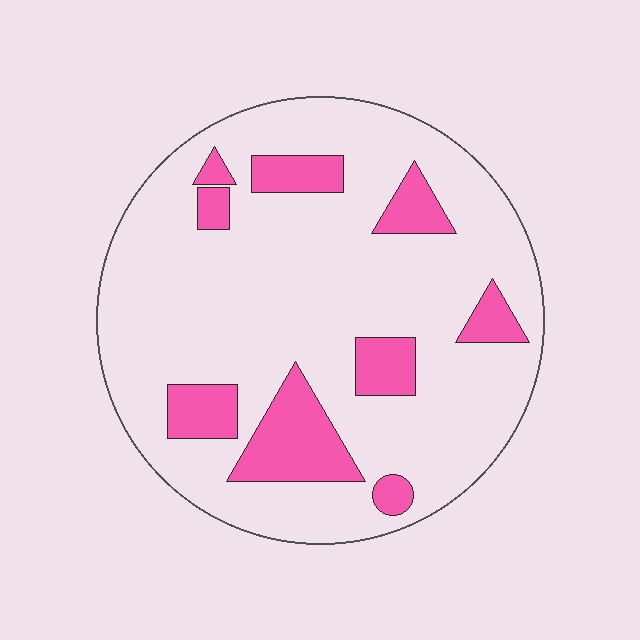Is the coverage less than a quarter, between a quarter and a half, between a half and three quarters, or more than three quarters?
Less than a quarter.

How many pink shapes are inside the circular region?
9.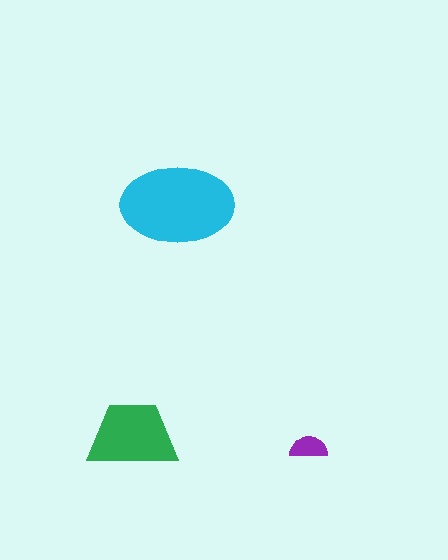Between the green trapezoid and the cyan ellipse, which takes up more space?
The cyan ellipse.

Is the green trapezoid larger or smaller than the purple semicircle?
Larger.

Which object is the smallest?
The purple semicircle.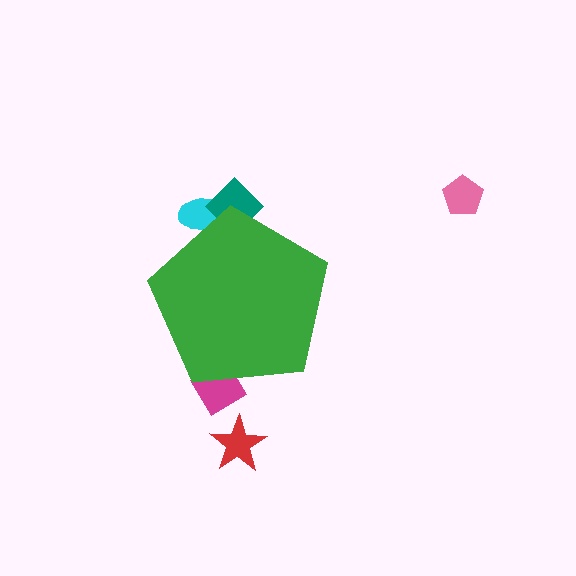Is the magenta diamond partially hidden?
Yes, the magenta diamond is partially hidden behind the green pentagon.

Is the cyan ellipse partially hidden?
Yes, the cyan ellipse is partially hidden behind the green pentagon.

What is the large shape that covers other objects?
A green pentagon.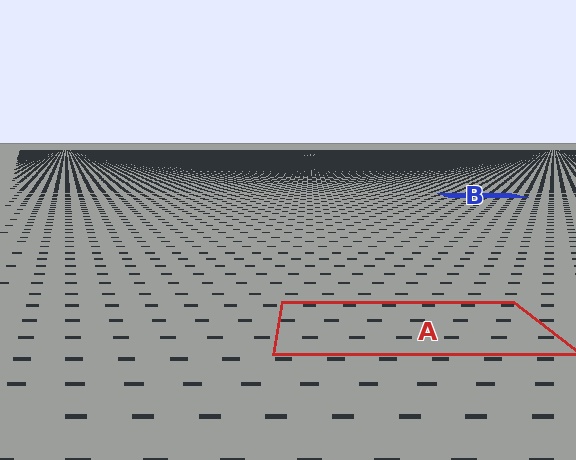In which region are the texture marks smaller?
The texture marks are smaller in region B, because it is farther away.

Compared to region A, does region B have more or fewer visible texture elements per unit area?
Region B has more texture elements per unit area — they are packed more densely because it is farther away.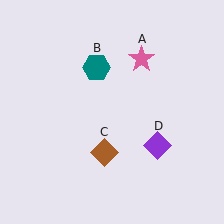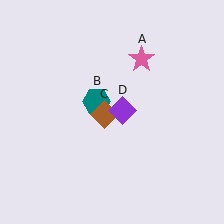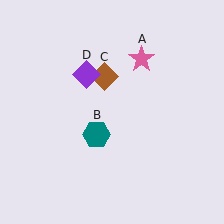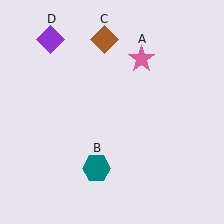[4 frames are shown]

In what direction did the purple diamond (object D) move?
The purple diamond (object D) moved up and to the left.